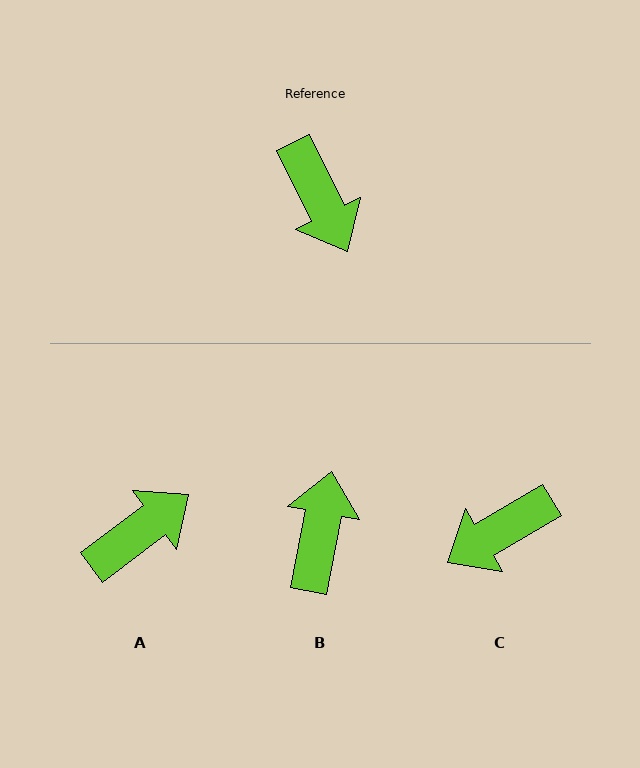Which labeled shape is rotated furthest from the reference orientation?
B, about 143 degrees away.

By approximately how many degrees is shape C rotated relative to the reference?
Approximately 86 degrees clockwise.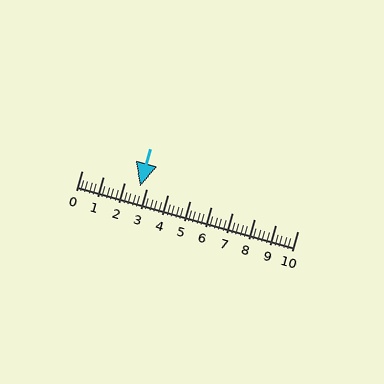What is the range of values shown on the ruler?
The ruler shows values from 0 to 10.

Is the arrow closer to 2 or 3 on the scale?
The arrow is closer to 3.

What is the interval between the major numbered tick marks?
The major tick marks are spaced 1 units apart.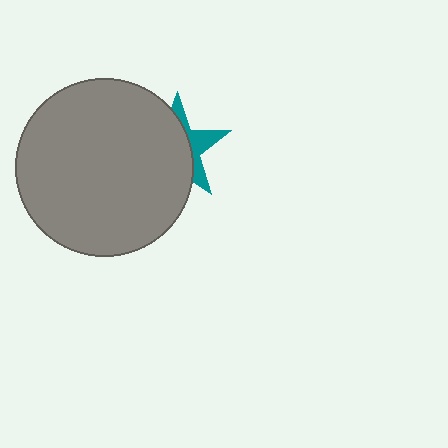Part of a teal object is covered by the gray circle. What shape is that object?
It is a star.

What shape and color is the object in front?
The object in front is a gray circle.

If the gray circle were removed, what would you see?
You would see the complete teal star.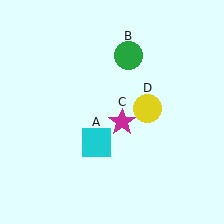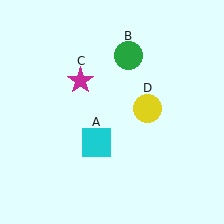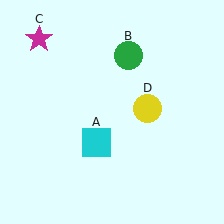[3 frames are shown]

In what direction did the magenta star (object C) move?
The magenta star (object C) moved up and to the left.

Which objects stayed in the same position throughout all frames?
Cyan square (object A) and green circle (object B) and yellow circle (object D) remained stationary.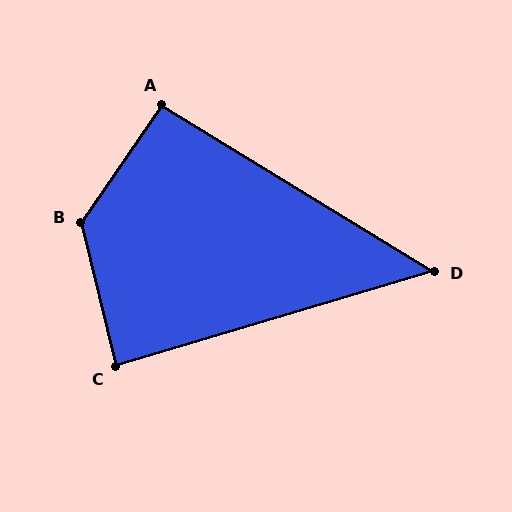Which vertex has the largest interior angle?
B, at approximately 132 degrees.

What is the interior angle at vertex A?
Approximately 93 degrees (approximately right).